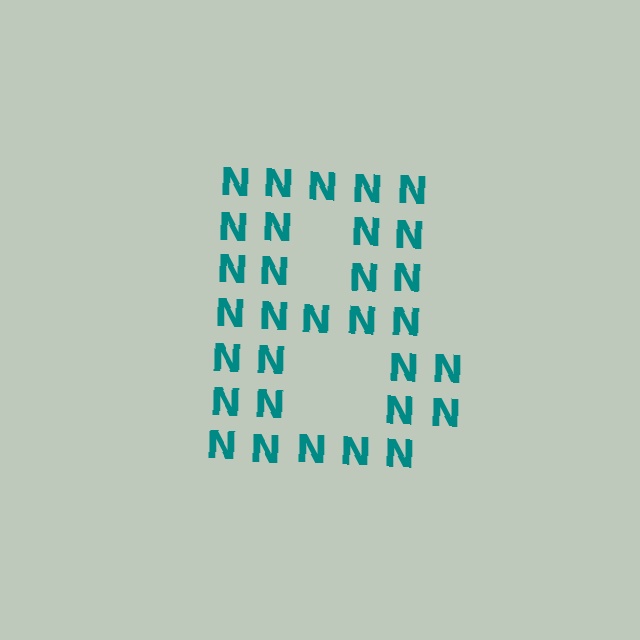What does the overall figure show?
The overall figure shows the letter B.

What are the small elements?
The small elements are letter N's.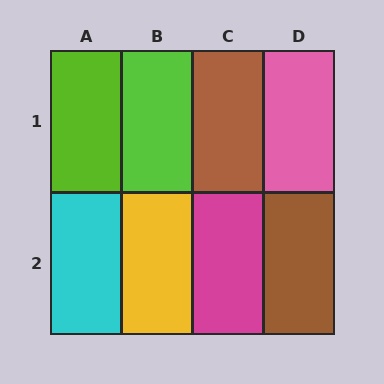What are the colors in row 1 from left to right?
Lime, lime, brown, pink.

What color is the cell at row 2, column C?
Magenta.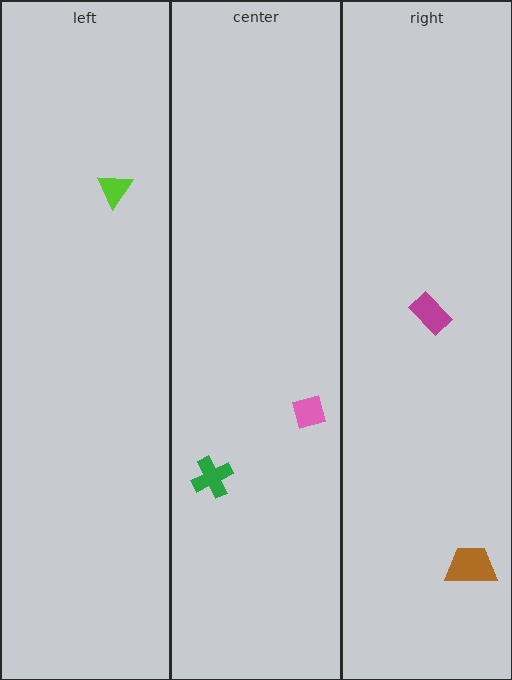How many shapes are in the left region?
1.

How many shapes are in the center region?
2.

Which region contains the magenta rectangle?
The right region.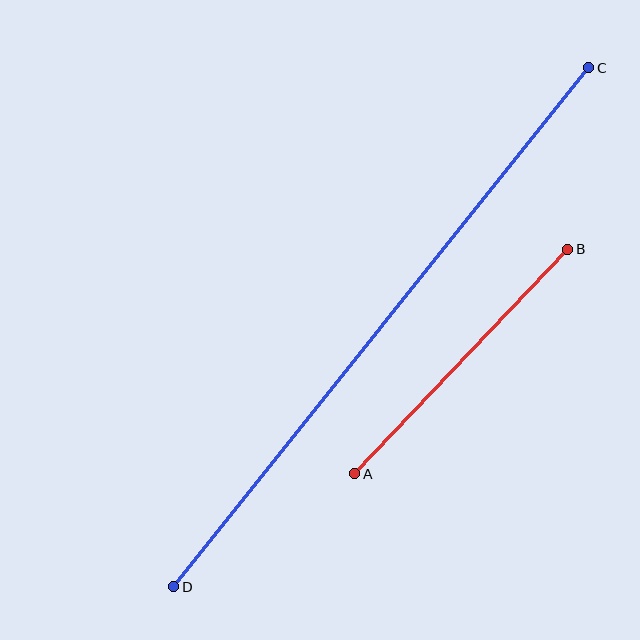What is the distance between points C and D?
The distance is approximately 664 pixels.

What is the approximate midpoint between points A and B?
The midpoint is at approximately (461, 362) pixels.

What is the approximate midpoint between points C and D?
The midpoint is at approximately (381, 327) pixels.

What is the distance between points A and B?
The distance is approximately 310 pixels.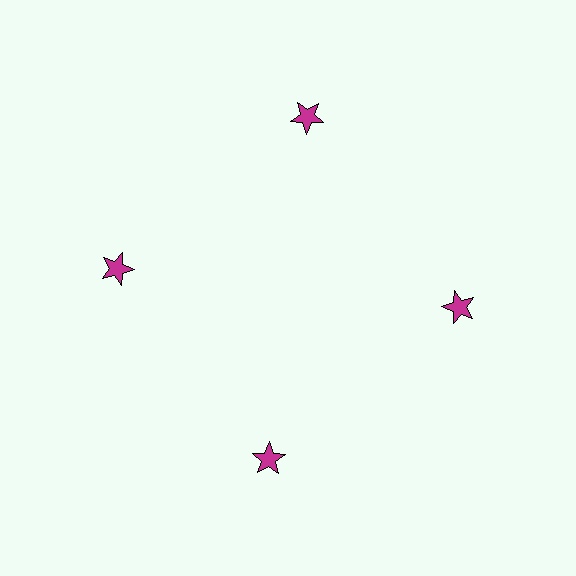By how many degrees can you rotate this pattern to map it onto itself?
The pattern maps onto itself every 90 degrees of rotation.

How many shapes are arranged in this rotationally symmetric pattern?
There are 4 shapes, arranged in 4 groups of 1.